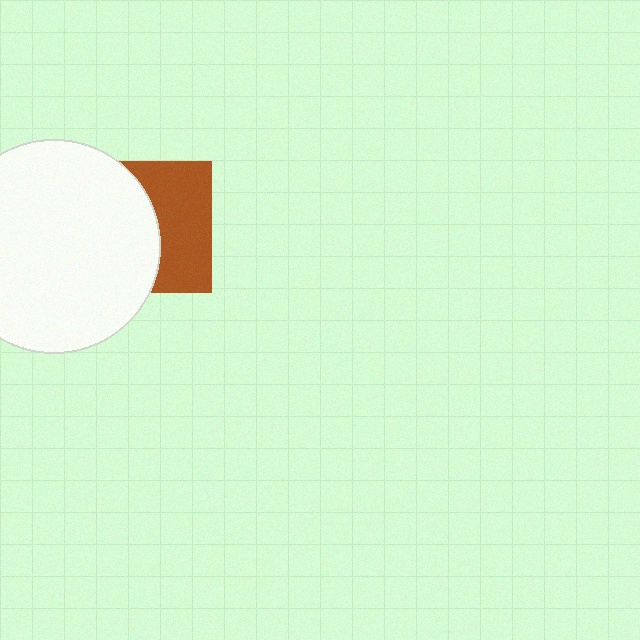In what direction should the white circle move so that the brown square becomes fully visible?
The white circle should move left. That is the shortest direction to clear the overlap and leave the brown square fully visible.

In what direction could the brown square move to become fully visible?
The brown square could move right. That would shift it out from behind the white circle entirely.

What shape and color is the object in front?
The object in front is a white circle.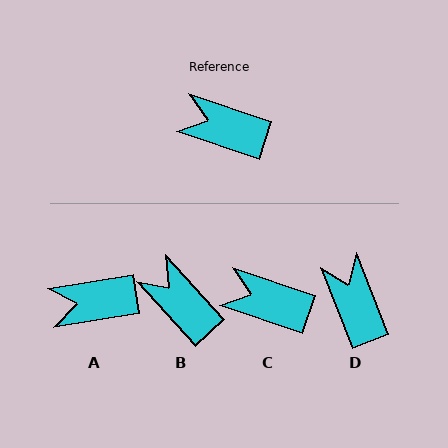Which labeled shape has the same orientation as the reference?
C.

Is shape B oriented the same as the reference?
No, it is off by about 29 degrees.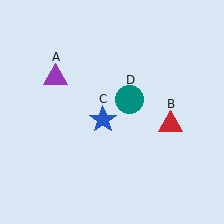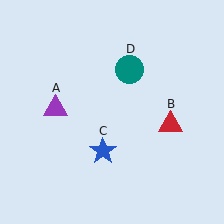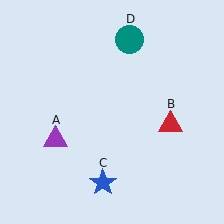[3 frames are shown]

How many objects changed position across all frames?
3 objects changed position: purple triangle (object A), blue star (object C), teal circle (object D).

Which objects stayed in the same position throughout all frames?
Red triangle (object B) remained stationary.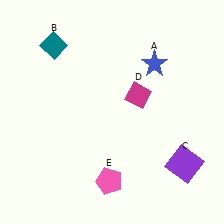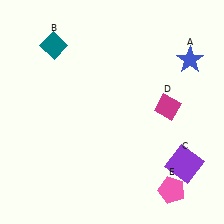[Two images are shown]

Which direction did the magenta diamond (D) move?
The magenta diamond (D) moved right.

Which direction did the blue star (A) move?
The blue star (A) moved right.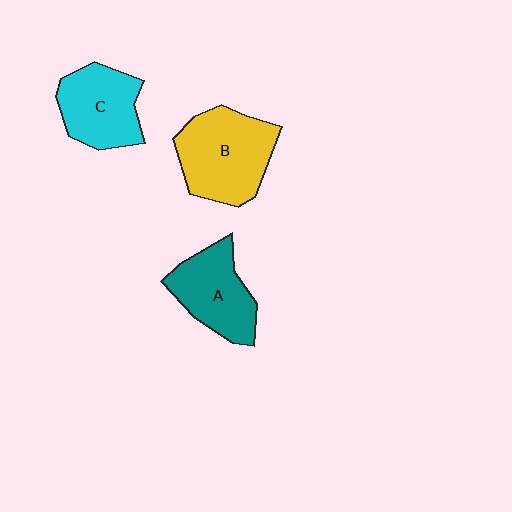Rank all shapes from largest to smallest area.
From largest to smallest: B (yellow), A (teal), C (cyan).